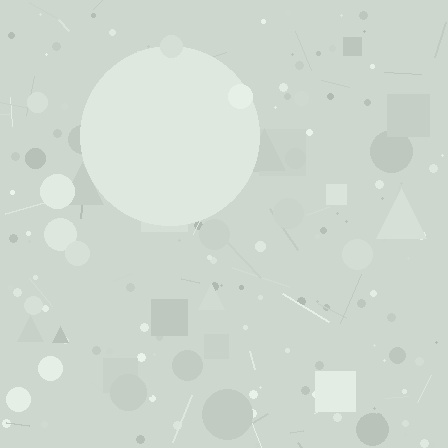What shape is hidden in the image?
A circle is hidden in the image.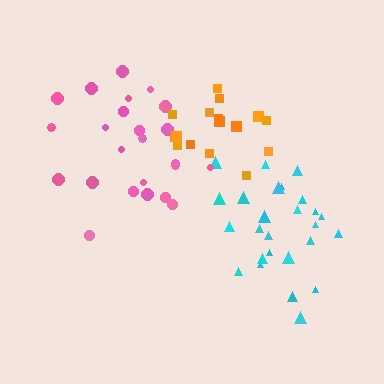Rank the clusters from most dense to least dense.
orange, cyan, pink.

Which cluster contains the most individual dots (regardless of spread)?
Cyan (26).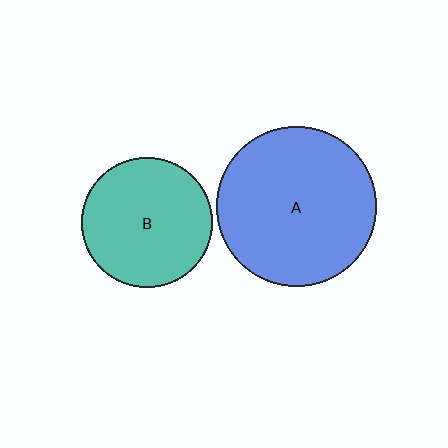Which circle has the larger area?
Circle A (blue).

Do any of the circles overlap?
No, none of the circles overlap.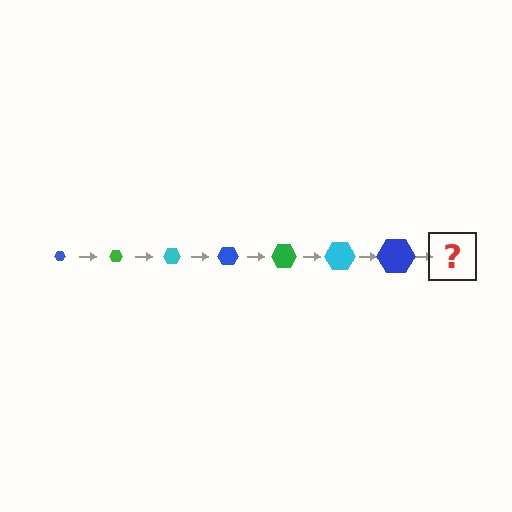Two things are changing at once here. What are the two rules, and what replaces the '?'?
The two rules are that the hexagon grows larger each step and the color cycles through blue, green, and cyan. The '?' should be a green hexagon, larger than the previous one.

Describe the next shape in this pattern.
It should be a green hexagon, larger than the previous one.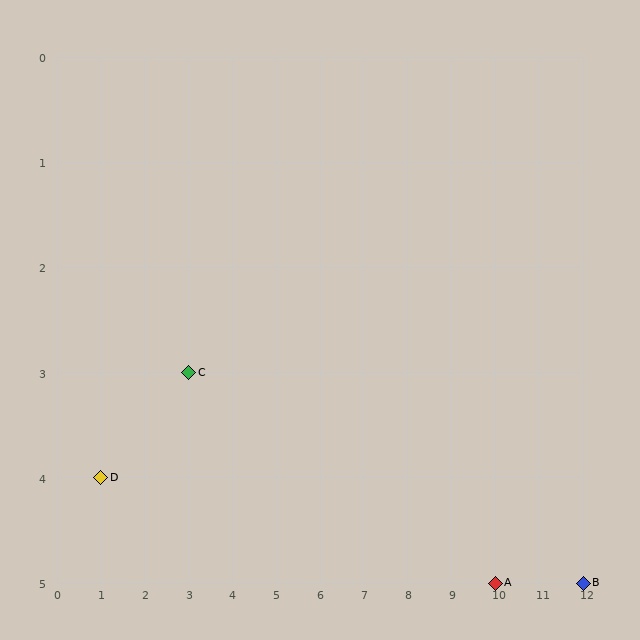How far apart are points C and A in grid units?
Points C and A are 7 columns and 2 rows apart (about 7.3 grid units diagonally).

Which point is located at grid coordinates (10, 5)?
Point A is at (10, 5).